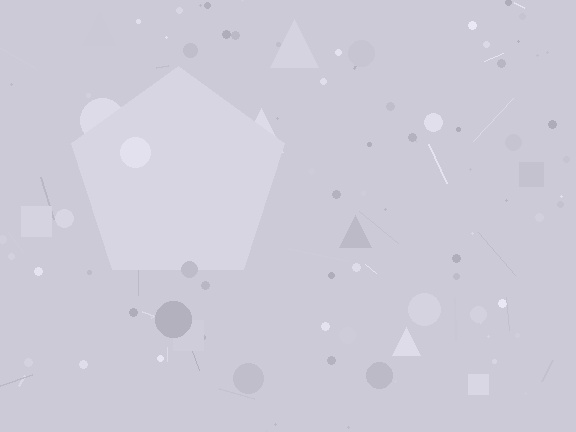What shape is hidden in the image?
A pentagon is hidden in the image.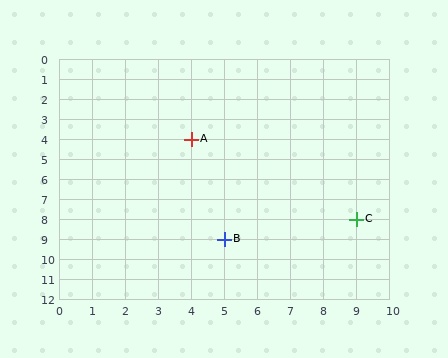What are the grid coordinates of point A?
Point A is at grid coordinates (4, 4).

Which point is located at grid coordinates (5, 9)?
Point B is at (5, 9).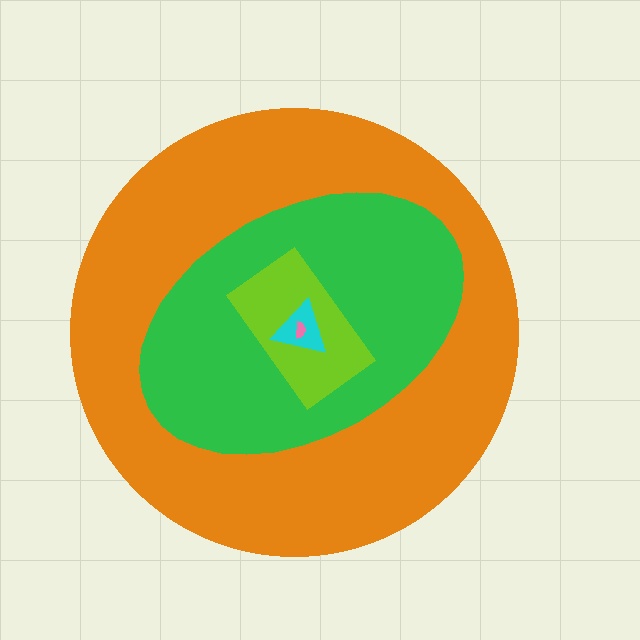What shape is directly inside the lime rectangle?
The cyan triangle.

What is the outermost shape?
The orange circle.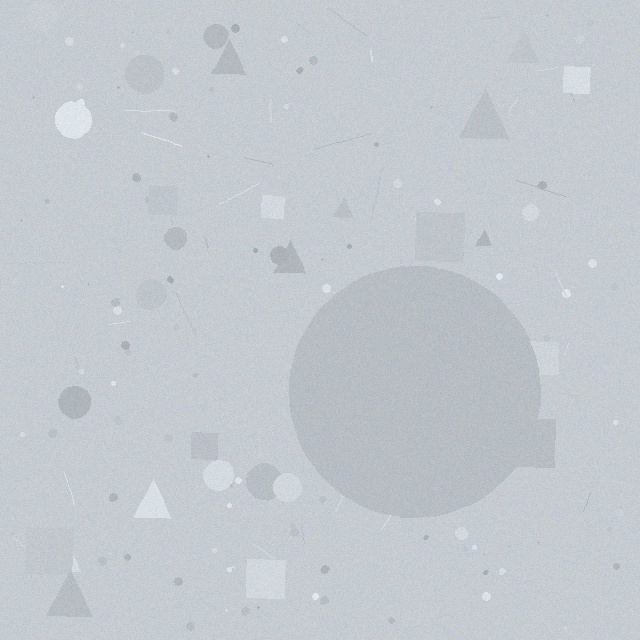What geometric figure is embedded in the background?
A circle is embedded in the background.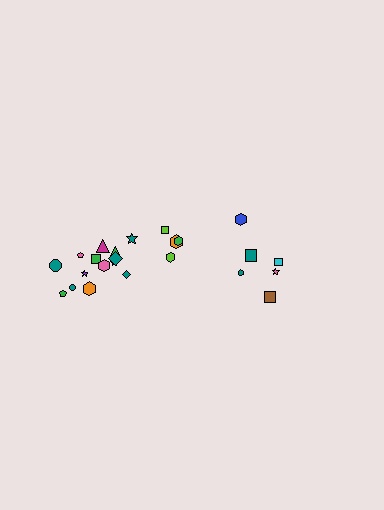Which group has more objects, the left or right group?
The left group.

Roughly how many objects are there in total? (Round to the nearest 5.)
Roughly 25 objects in total.